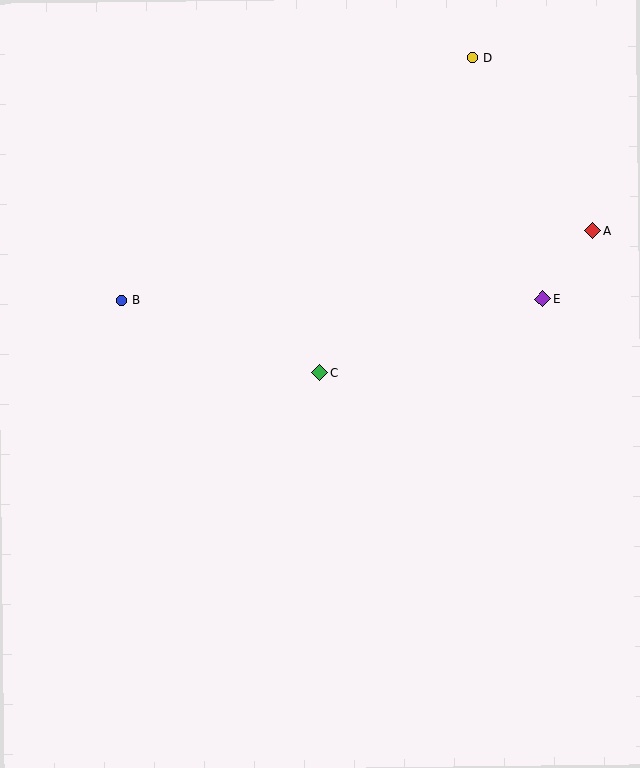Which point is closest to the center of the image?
Point C at (320, 373) is closest to the center.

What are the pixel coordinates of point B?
Point B is at (122, 300).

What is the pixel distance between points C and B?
The distance between C and B is 211 pixels.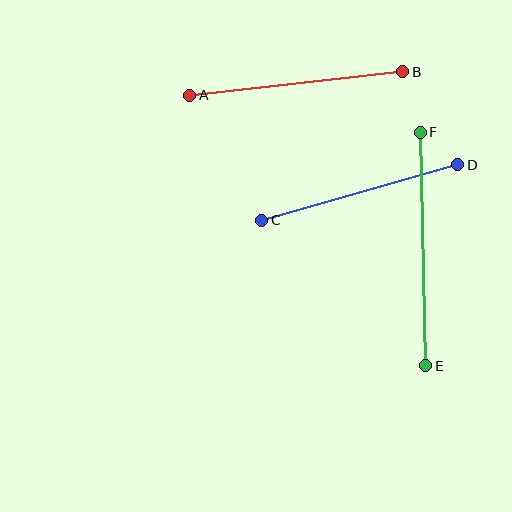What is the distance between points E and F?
The distance is approximately 234 pixels.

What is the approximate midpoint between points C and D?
The midpoint is at approximately (360, 193) pixels.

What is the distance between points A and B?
The distance is approximately 215 pixels.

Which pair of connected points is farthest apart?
Points E and F are farthest apart.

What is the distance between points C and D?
The distance is approximately 204 pixels.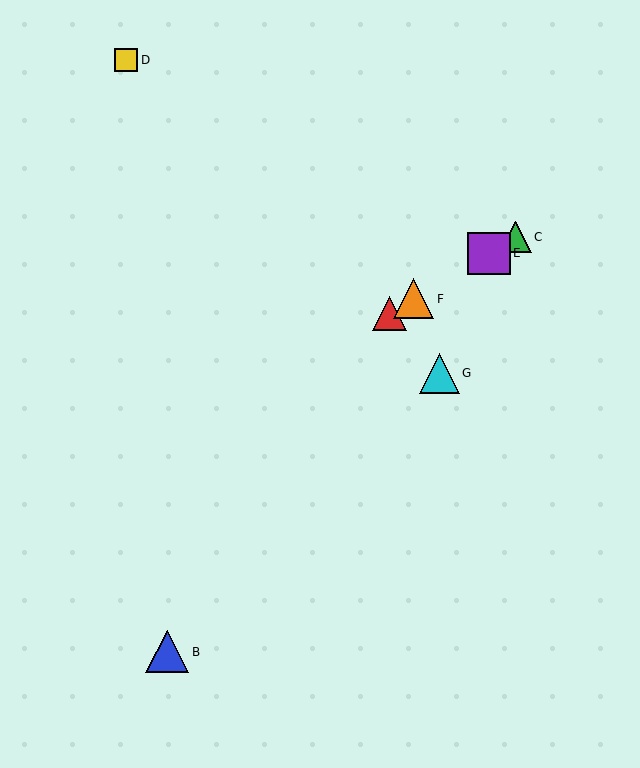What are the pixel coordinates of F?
Object F is at (414, 299).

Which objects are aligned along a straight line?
Objects A, C, E, F are aligned along a straight line.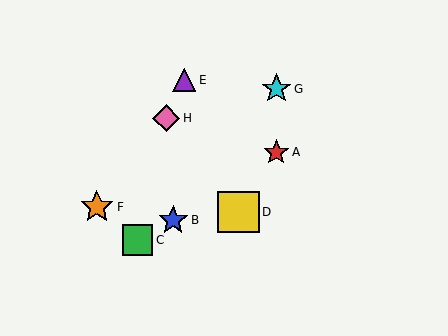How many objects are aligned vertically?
2 objects (A, G) are aligned vertically.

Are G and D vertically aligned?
No, G is at x≈276 and D is at x≈238.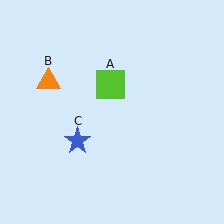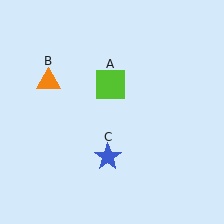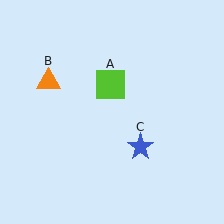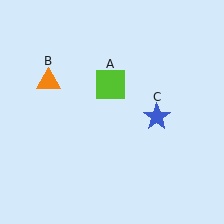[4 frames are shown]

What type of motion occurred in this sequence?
The blue star (object C) rotated counterclockwise around the center of the scene.